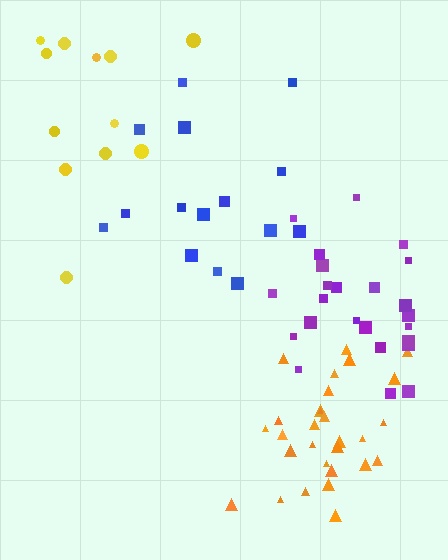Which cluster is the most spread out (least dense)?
Blue.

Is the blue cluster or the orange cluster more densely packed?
Orange.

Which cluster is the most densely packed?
Orange.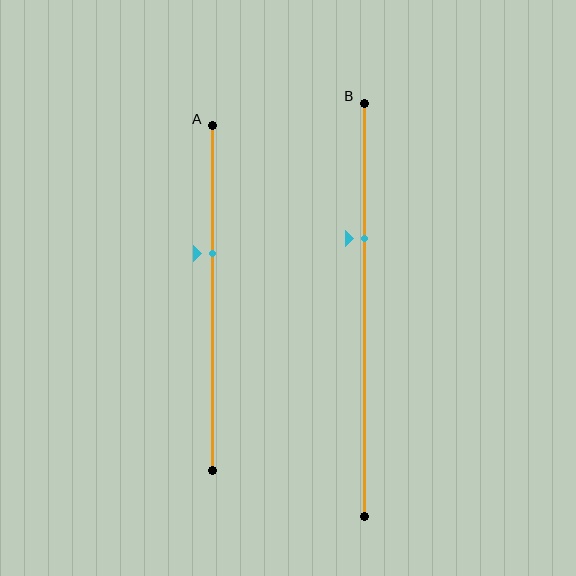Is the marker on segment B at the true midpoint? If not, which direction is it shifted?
No, the marker on segment B is shifted upward by about 17% of the segment length.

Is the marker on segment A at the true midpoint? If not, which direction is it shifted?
No, the marker on segment A is shifted upward by about 13% of the segment length.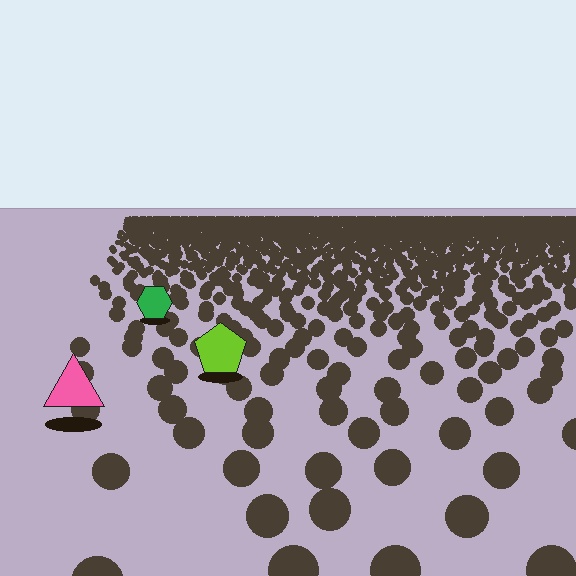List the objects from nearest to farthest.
From nearest to farthest: the pink triangle, the lime pentagon, the green hexagon.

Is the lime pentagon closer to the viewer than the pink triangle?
No. The pink triangle is closer — you can tell from the texture gradient: the ground texture is coarser near it.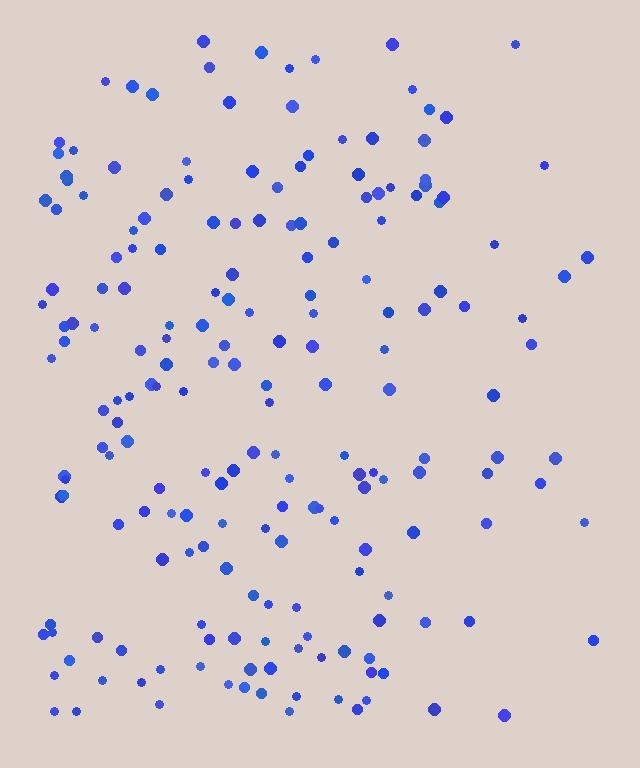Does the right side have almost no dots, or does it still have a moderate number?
Still a moderate number, just noticeably fewer than the left.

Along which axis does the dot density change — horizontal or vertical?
Horizontal.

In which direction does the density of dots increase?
From right to left, with the left side densest.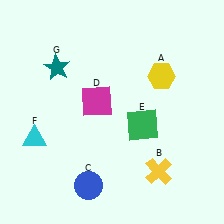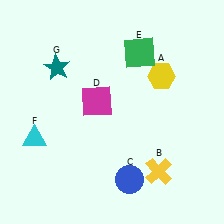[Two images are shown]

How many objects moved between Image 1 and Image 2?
2 objects moved between the two images.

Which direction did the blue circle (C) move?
The blue circle (C) moved right.